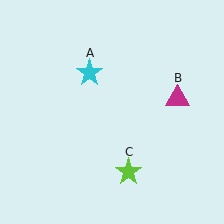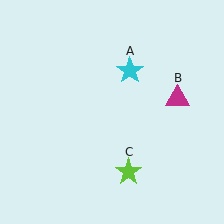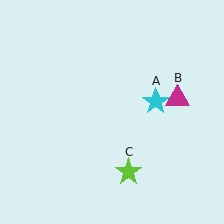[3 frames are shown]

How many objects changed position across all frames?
1 object changed position: cyan star (object A).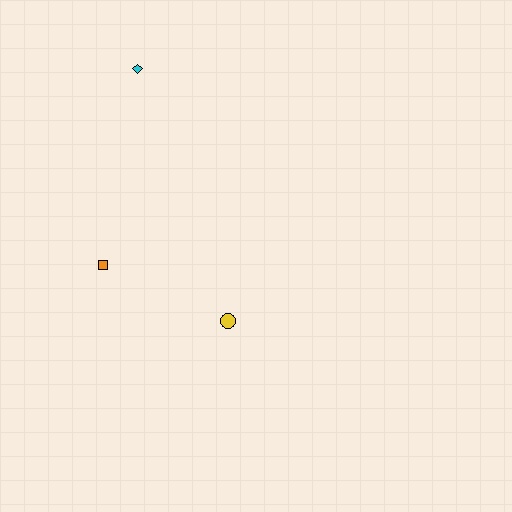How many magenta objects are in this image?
There are no magenta objects.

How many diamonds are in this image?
There is 1 diamond.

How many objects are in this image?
There are 3 objects.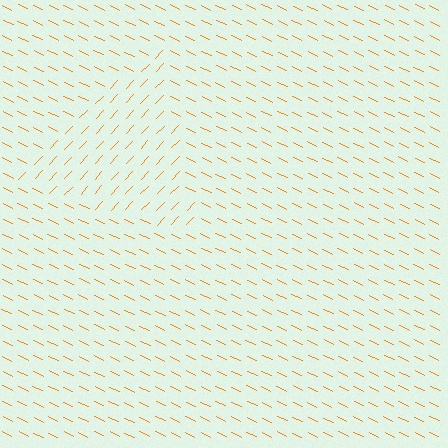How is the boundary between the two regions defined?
The boundary is defined purely by a change in line orientation (approximately 72 degrees difference). All lines are the same color and thickness.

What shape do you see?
I see a triangle.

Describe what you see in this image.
The image is filled with small orange line segments. A triangle region in the image has lines oriented differently from the surrounding lines, creating a visible texture boundary.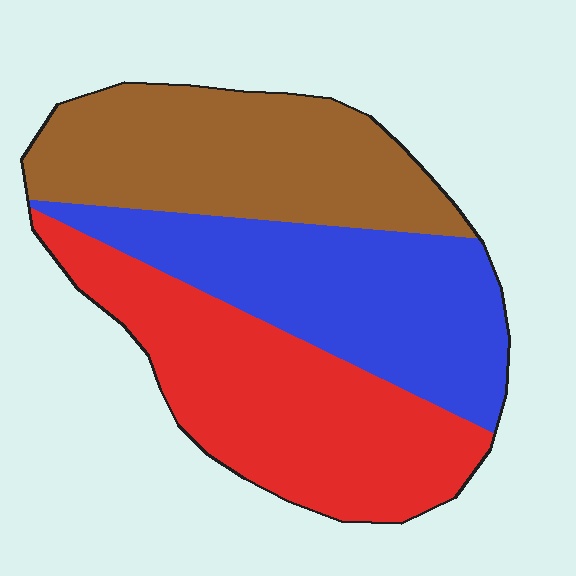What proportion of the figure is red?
Red covers roughly 35% of the figure.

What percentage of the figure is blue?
Blue takes up between a sixth and a third of the figure.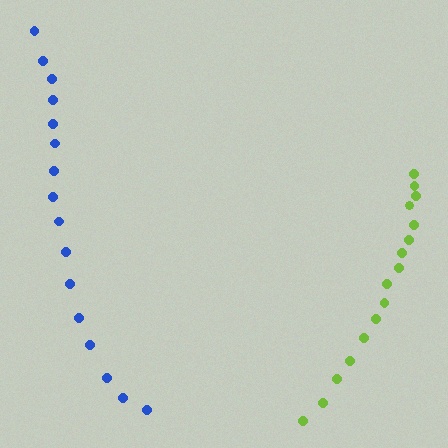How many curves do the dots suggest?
There are 2 distinct paths.